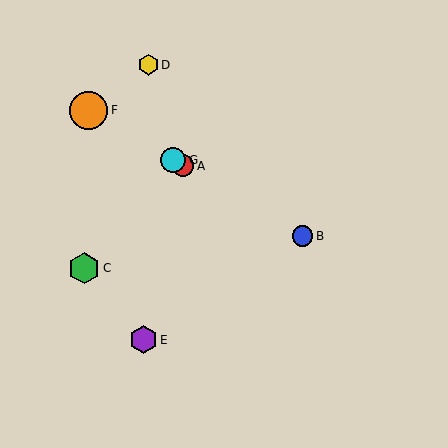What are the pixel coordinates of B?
Object B is at (303, 236).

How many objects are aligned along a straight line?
4 objects (A, B, F, G) are aligned along a straight line.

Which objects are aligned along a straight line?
Objects A, B, F, G are aligned along a straight line.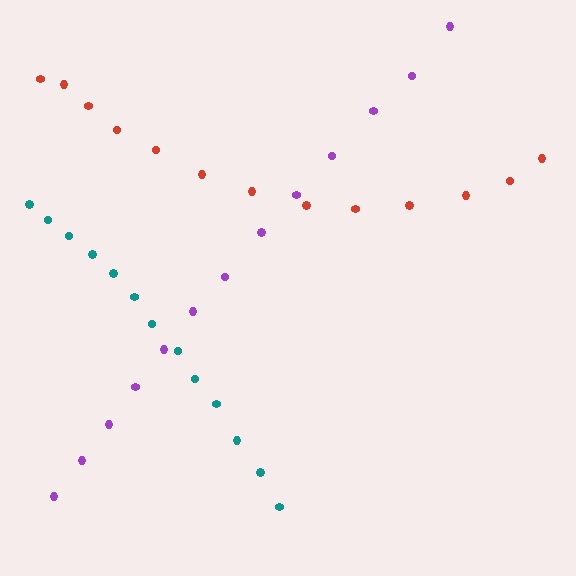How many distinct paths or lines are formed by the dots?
There are 3 distinct paths.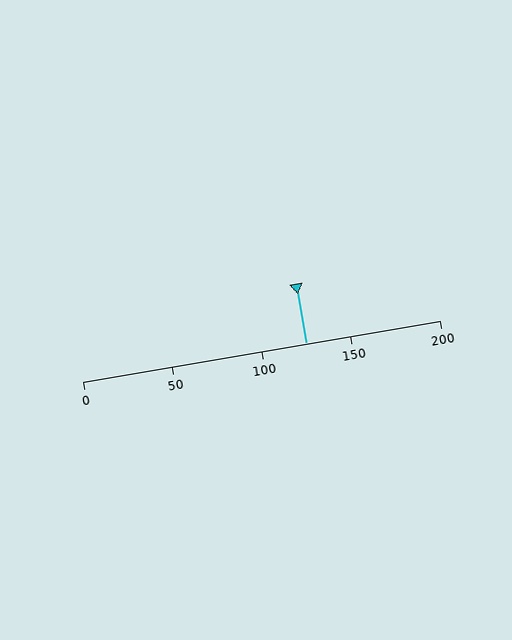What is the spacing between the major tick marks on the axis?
The major ticks are spaced 50 apart.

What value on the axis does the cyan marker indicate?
The marker indicates approximately 125.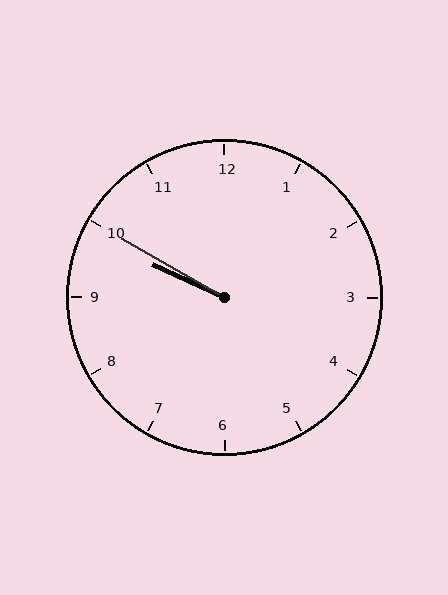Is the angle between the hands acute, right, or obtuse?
It is acute.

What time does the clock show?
9:50.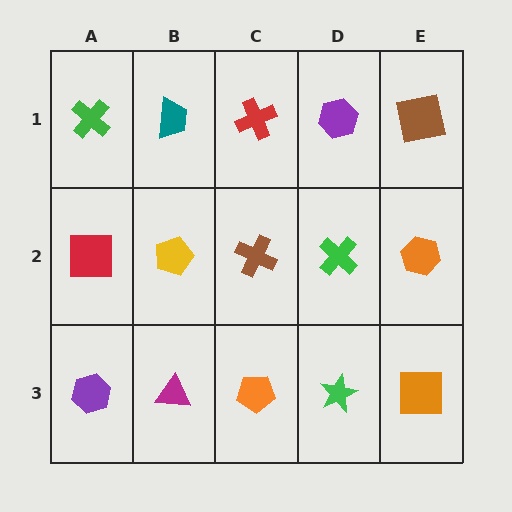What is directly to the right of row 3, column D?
An orange square.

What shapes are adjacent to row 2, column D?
A purple hexagon (row 1, column D), a green star (row 3, column D), a brown cross (row 2, column C), an orange hexagon (row 2, column E).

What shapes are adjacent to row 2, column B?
A teal trapezoid (row 1, column B), a magenta triangle (row 3, column B), a red square (row 2, column A), a brown cross (row 2, column C).